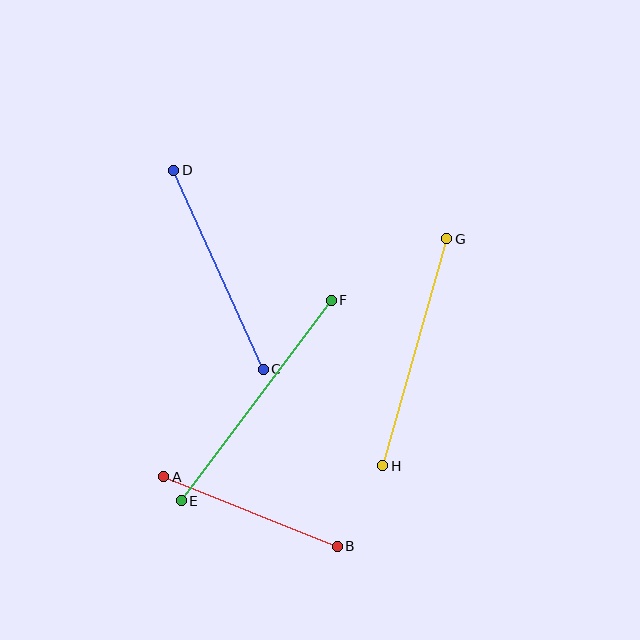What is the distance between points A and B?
The distance is approximately 187 pixels.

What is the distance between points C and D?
The distance is approximately 218 pixels.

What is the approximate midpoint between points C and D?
The midpoint is at approximately (218, 270) pixels.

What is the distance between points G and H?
The distance is approximately 236 pixels.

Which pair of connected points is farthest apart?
Points E and F are farthest apart.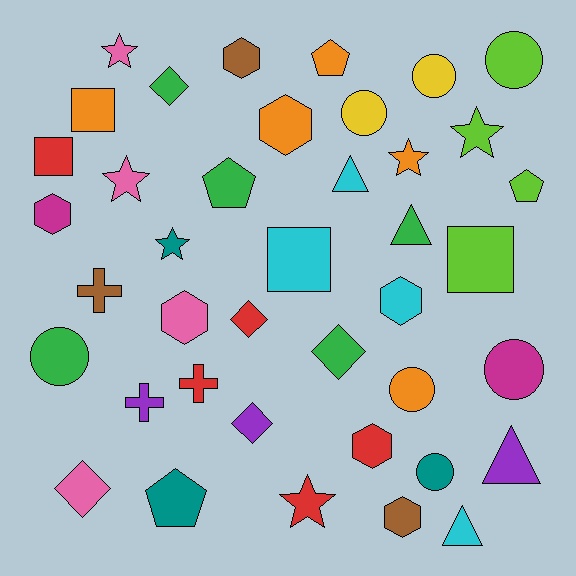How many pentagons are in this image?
There are 4 pentagons.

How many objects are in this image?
There are 40 objects.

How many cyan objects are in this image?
There are 4 cyan objects.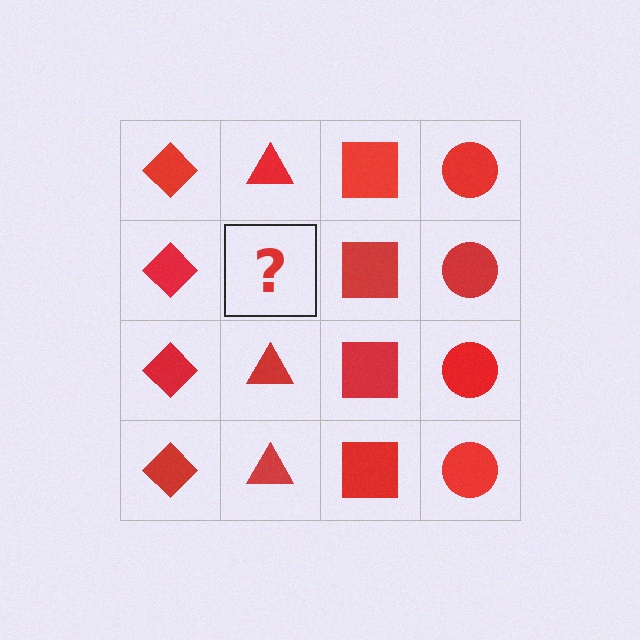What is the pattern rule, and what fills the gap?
The rule is that each column has a consistent shape. The gap should be filled with a red triangle.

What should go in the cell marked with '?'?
The missing cell should contain a red triangle.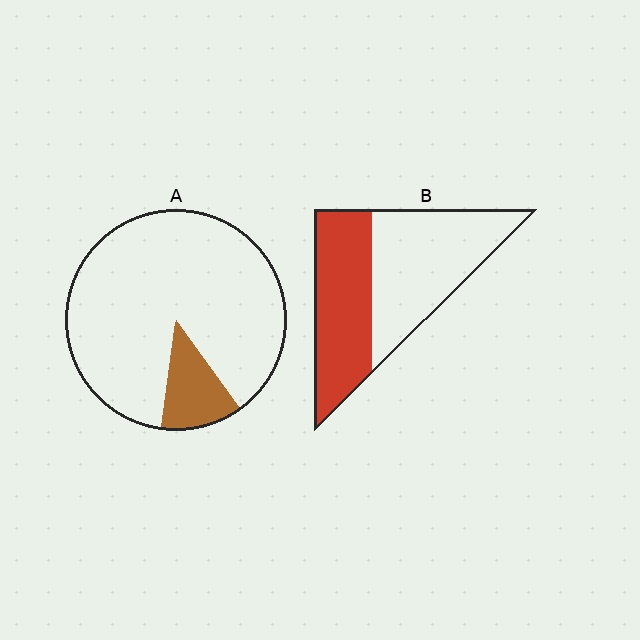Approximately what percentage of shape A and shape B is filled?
A is approximately 10% and B is approximately 45%.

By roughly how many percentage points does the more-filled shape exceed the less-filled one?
By roughly 35 percentage points (B over A).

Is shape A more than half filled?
No.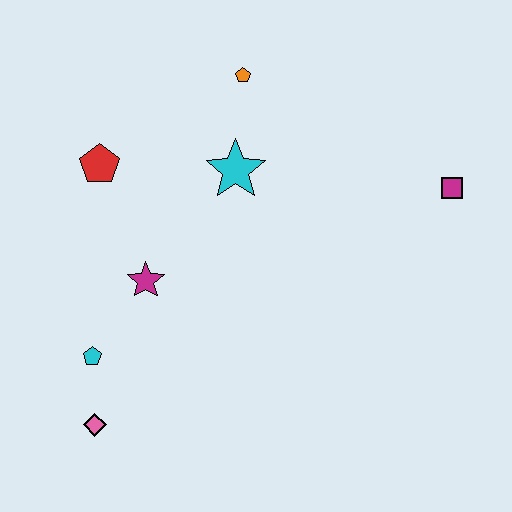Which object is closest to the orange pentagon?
The cyan star is closest to the orange pentagon.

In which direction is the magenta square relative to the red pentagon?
The magenta square is to the right of the red pentagon.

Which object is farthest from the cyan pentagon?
The magenta square is farthest from the cyan pentagon.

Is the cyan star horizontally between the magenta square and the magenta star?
Yes